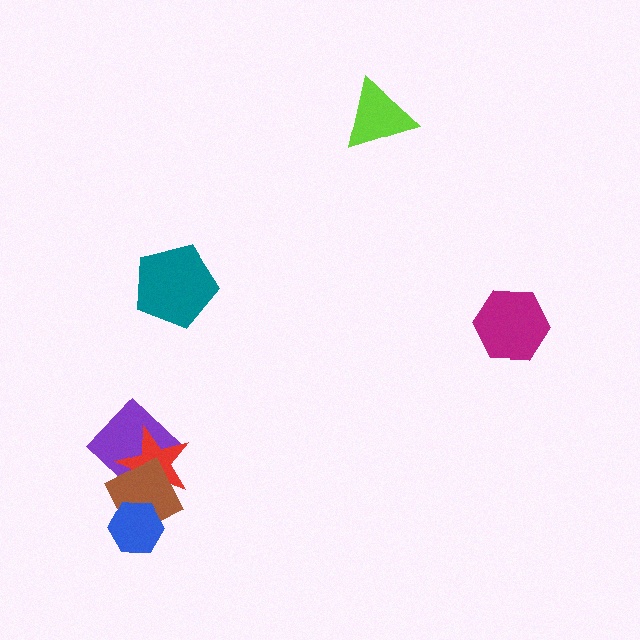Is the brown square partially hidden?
Yes, it is partially covered by another shape.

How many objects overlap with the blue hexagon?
1 object overlaps with the blue hexagon.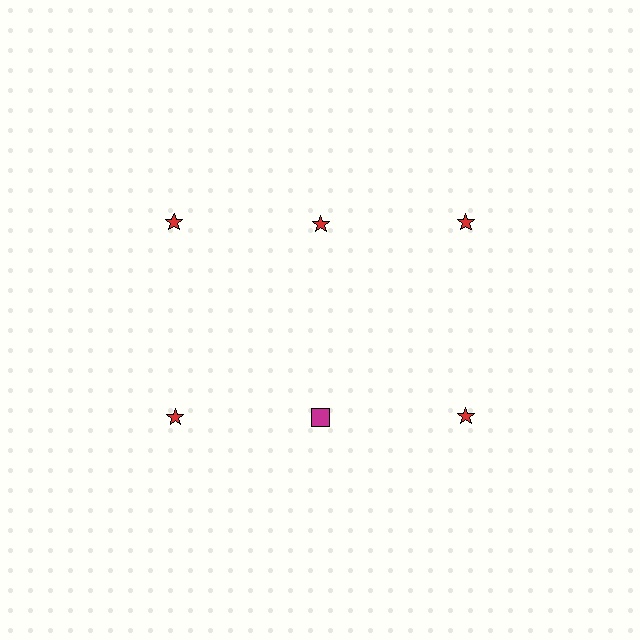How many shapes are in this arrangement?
There are 6 shapes arranged in a grid pattern.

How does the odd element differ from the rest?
It differs in both color (magenta instead of red) and shape (square instead of star).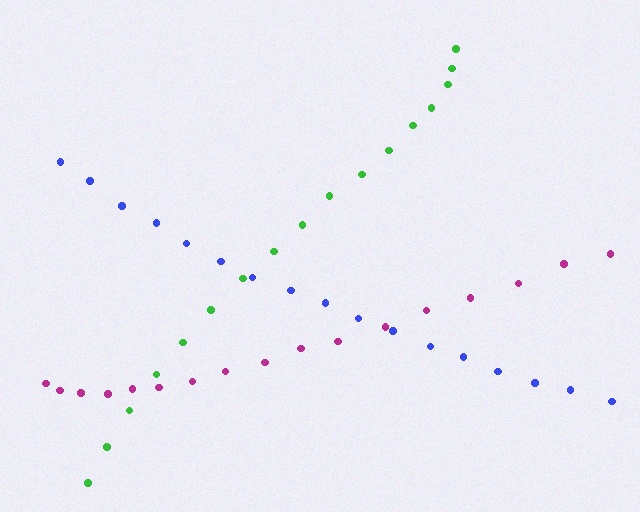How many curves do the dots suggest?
There are 3 distinct paths.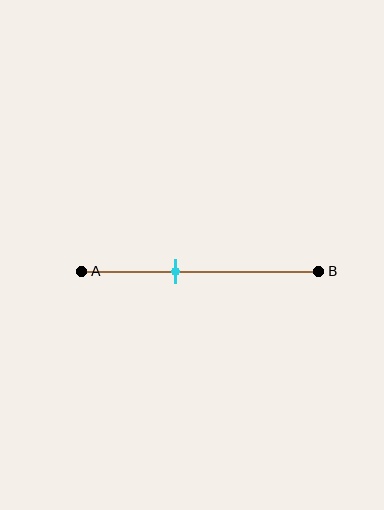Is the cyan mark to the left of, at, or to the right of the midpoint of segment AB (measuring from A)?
The cyan mark is to the left of the midpoint of segment AB.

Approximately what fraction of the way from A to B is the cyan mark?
The cyan mark is approximately 40% of the way from A to B.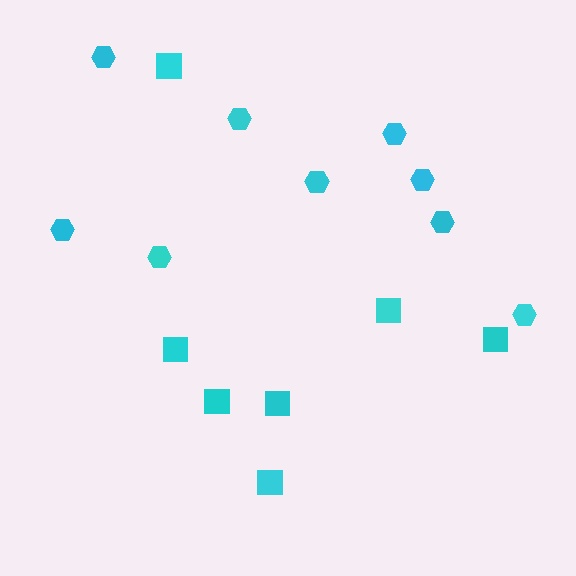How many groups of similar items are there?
There are 2 groups: one group of squares (7) and one group of hexagons (9).